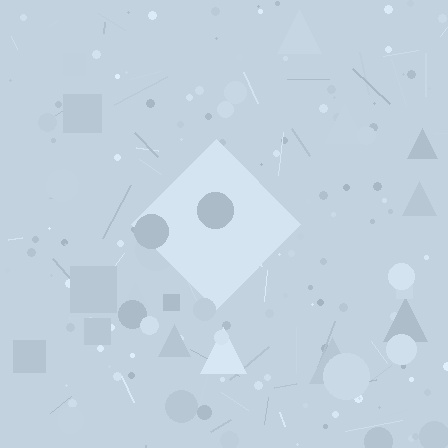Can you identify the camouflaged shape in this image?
The camouflaged shape is a diamond.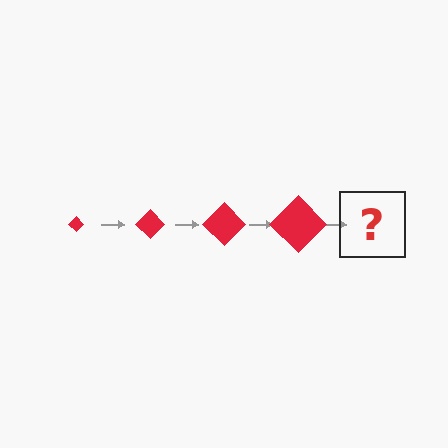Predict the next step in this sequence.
The next step is a red diamond, larger than the previous one.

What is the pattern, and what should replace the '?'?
The pattern is that the diamond gets progressively larger each step. The '?' should be a red diamond, larger than the previous one.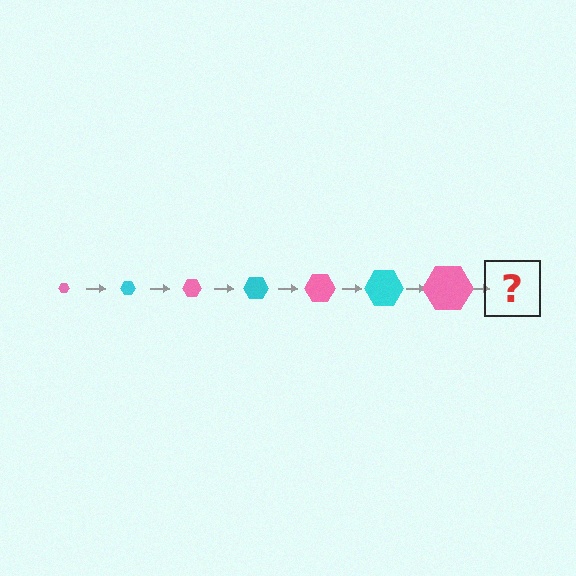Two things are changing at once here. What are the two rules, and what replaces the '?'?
The two rules are that the hexagon grows larger each step and the color cycles through pink and cyan. The '?' should be a cyan hexagon, larger than the previous one.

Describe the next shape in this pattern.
It should be a cyan hexagon, larger than the previous one.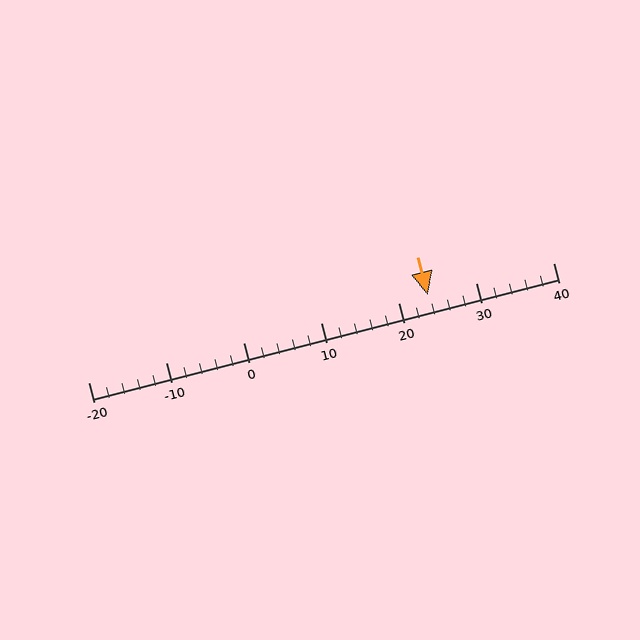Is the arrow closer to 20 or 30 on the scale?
The arrow is closer to 20.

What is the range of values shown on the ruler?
The ruler shows values from -20 to 40.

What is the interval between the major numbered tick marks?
The major tick marks are spaced 10 units apart.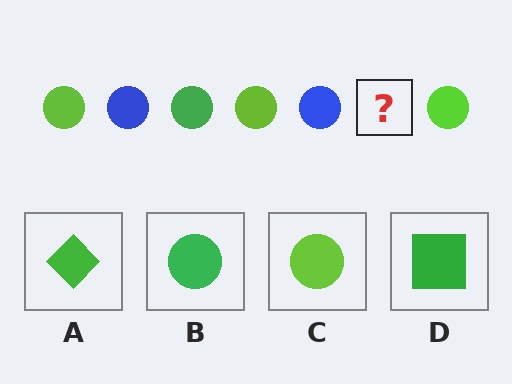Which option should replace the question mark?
Option B.